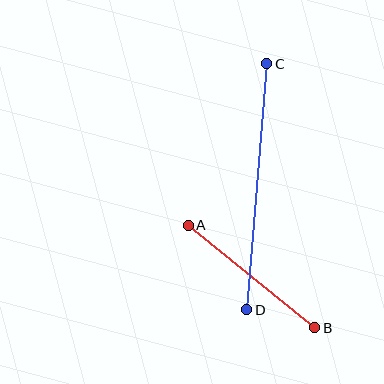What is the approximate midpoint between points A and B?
The midpoint is at approximately (251, 277) pixels.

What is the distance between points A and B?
The distance is approximately 163 pixels.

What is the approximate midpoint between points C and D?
The midpoint is at approximately (257, 187) pixels.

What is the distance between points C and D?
The distance is approximately 247 pixels.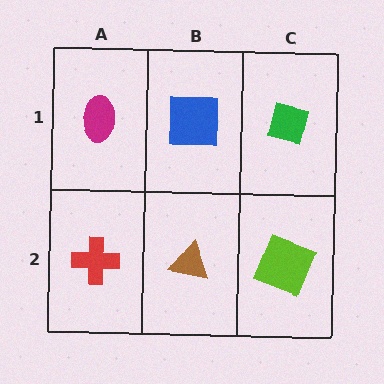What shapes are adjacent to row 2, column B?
A blue square (row 1, column B), a red cross (row 2, column A), a lime square (row 2, column C).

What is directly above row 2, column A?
A magenta ellipse.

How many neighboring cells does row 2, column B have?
3.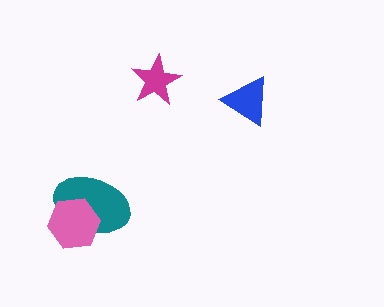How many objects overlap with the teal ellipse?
1 object overlaps with the teal ellipse.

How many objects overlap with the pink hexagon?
1 object overlaps with the pink hexagon.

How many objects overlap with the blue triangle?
0 objects overlap with the blue triangle.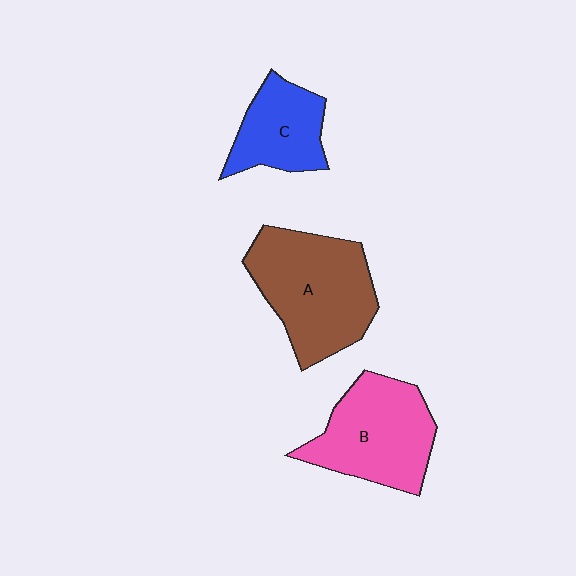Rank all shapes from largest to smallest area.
From largest to smallest: A (brown), B (pink), C (blue).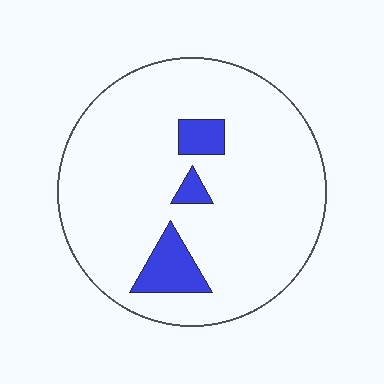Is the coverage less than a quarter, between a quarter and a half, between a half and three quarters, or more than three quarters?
Less than a quarter.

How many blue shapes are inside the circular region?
3.